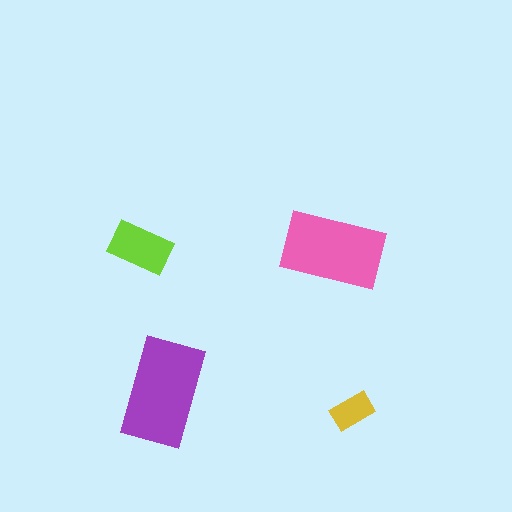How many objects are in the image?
There are 4 objects in the image.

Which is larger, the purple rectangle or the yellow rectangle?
The purple one.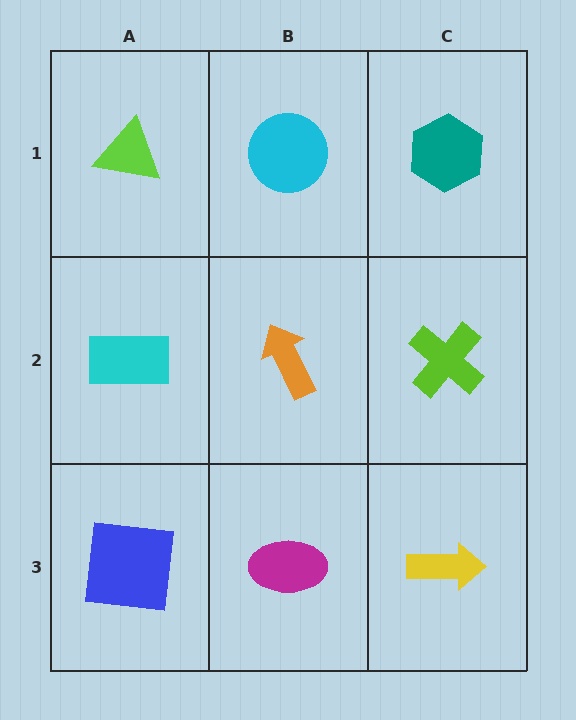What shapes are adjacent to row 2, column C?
A teal hexagon (row 1, column C), a yellow arrow (row 3, column C), an orange arrow (row 2, column B).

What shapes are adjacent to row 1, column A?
A cyan rectangle (row 2, column A), a cyan circle (row 1, column B).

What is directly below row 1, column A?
A cyan rectangle.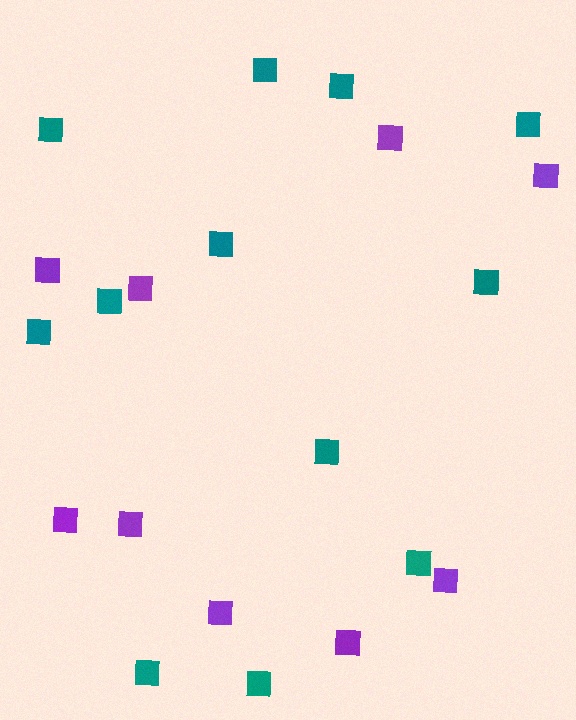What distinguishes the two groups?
There are 2 groups: one group of teal squares (12) and one group of purple squares (9).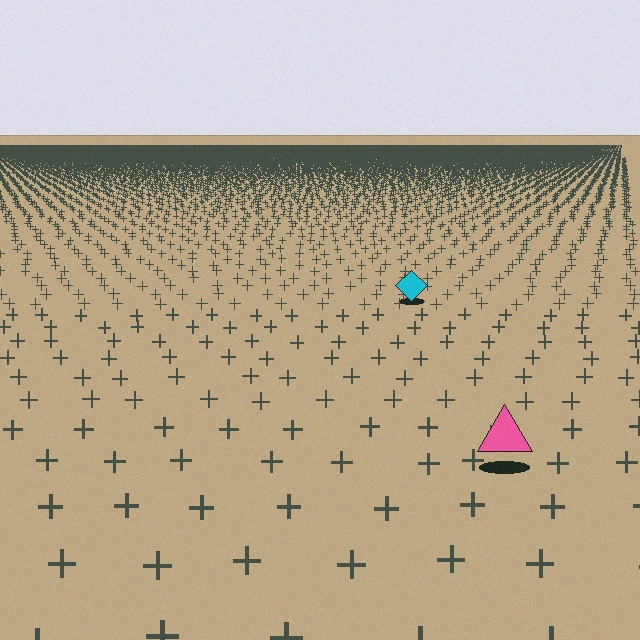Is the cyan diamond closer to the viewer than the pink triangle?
No. The pink triangle is closer — you can tell from the texture gradient: the ground texture is coarser near it.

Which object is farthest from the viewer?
The cyan diamond is farthest from the viewer. It appears smaller and the ground texture around it is denser.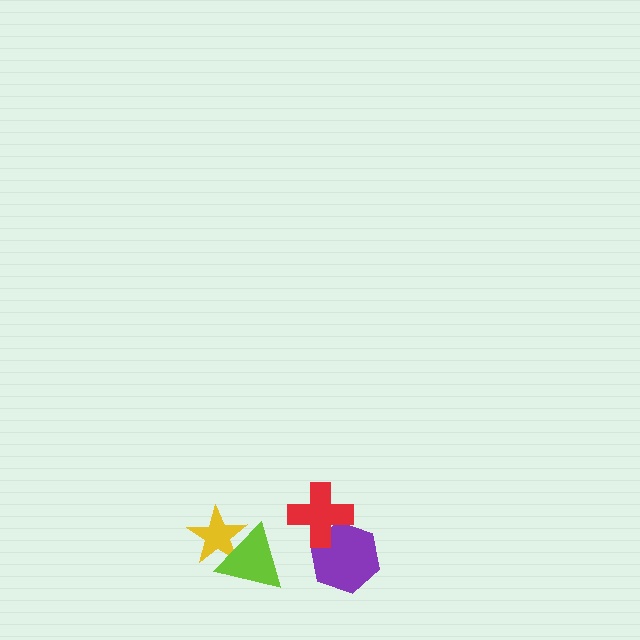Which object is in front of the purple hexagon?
The red cross is in front of the purple hexagon.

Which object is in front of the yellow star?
The lime triangle is in front of the yellow star.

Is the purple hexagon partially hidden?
Yes, it is partially covered by another shape.